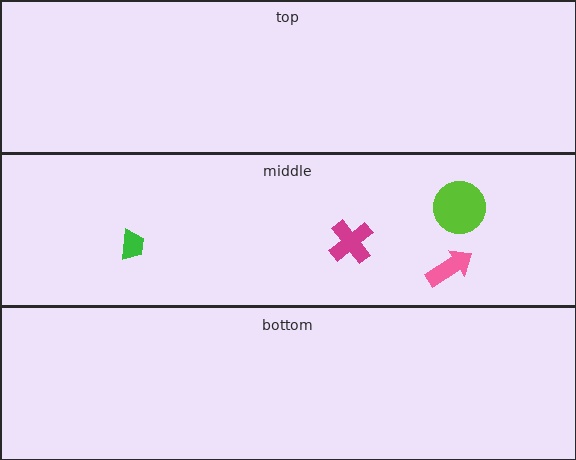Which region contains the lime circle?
The middle region.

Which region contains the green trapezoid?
The middle region.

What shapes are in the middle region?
The green trapezoid, the pink arrow, the magenta cross, the lime circle.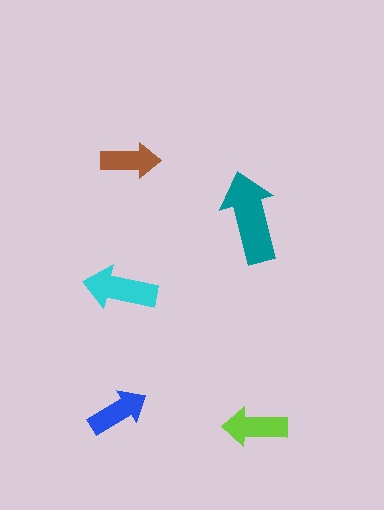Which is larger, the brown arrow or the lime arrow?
The lime one.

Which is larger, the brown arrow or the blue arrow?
The blue one.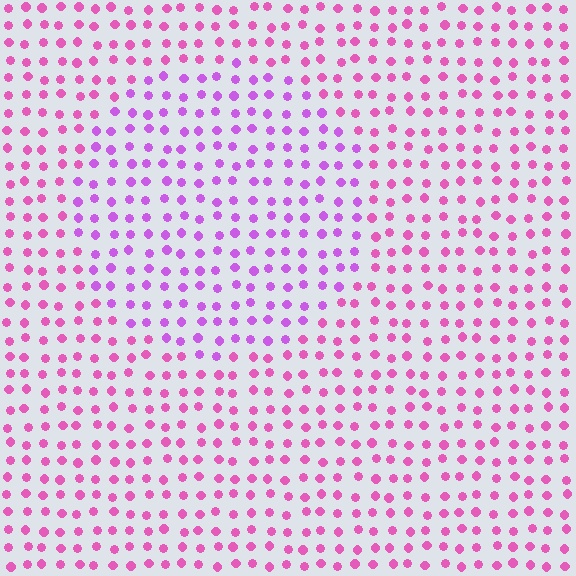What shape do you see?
I see a circle.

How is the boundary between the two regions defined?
The boundary is defined purely by a slight shift in hue (about 31 degrees). Spacing, size, and orientation are identical on both sides.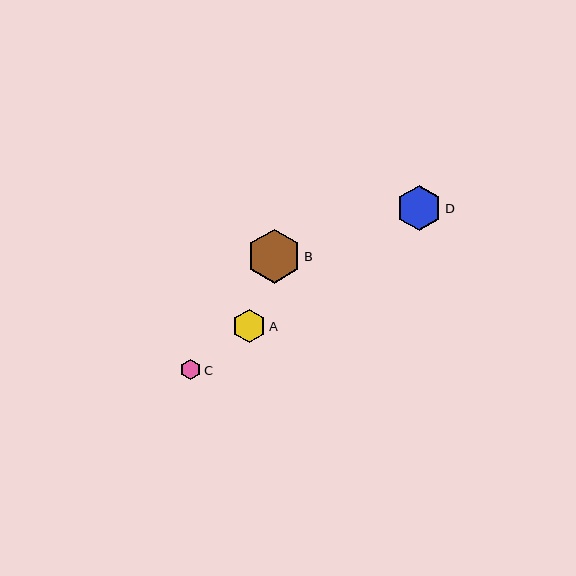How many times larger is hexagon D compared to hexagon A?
Hexagon D is approximately 1.4 times the size of hexagon A.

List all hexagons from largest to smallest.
From largest to smallest: B, D, A, C.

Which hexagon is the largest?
Hexagon B is the largest with a size of approximately 54 pixels.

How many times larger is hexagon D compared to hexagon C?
Hexagon D is approximately 2.2 times the size of hexagon C.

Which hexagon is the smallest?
Hexagon C is the smallest with a size of approximately 21 pixels.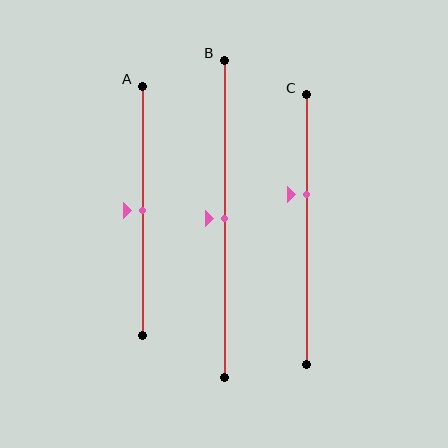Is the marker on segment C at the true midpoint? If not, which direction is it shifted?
No, the marker on segment C is shifted upward by about 13% of the segment length.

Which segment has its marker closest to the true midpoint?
Segment A has its marker closest to the true midpoint.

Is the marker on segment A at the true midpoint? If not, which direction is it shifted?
Yes, the marker on segment A is at the true midpoint.